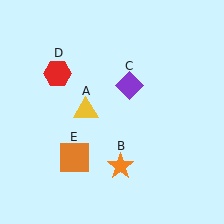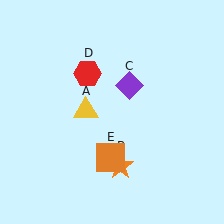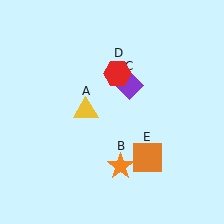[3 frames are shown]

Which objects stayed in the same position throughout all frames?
Yellow triangle (object A) and orange star (object B) and purple diamond (object C) remained stationary.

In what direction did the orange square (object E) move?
The orange square (object E) moved right.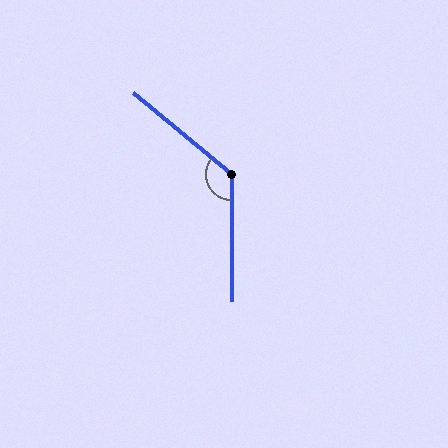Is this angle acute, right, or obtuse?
It is obtuse.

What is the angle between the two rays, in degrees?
Approximately 129 degrees.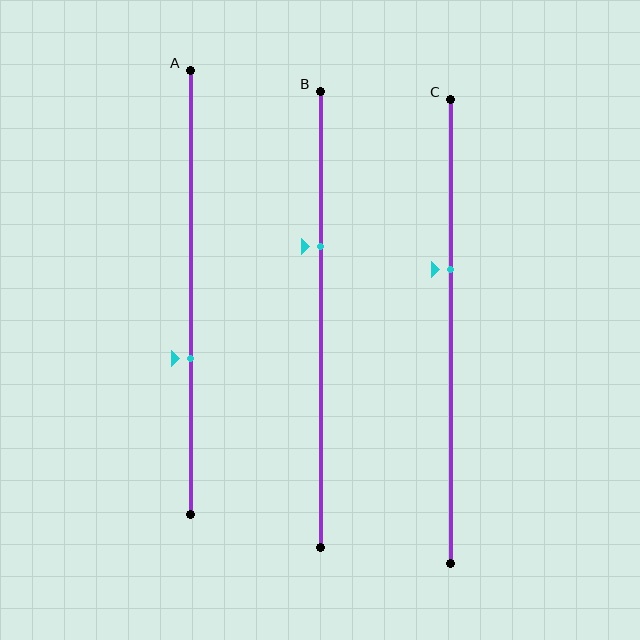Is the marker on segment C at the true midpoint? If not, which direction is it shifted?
No, the marker on segment C is shifted upward by about 13% of the segment length.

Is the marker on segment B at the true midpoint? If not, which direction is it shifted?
No, the marker on segment B is shifted upward by about 16% of the segment length.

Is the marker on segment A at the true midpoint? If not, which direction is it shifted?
No, the marker on segment A is shifted downward by about 15% of the segment length.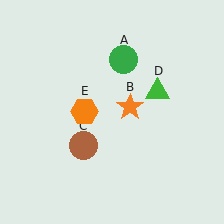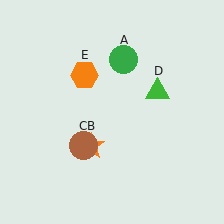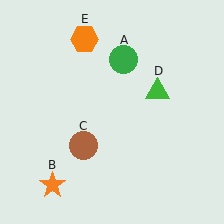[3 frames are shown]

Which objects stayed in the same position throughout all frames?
Green circle (object A) and brown circle (object C) and green triangle (object D) remained stationary.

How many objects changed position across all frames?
2 objects changed position: orange star (object B), orange hexagon (object E).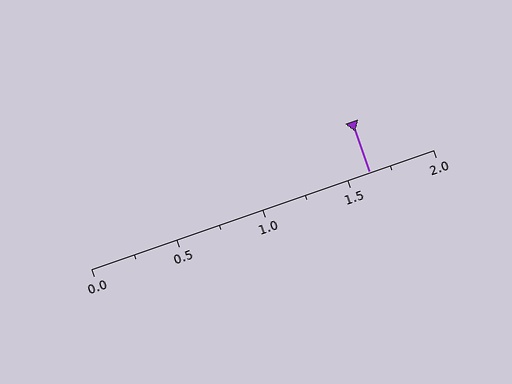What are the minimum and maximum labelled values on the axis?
The axis runs from 0.0 to 2.0.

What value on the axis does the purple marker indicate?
The marker indicates approximately 1.62.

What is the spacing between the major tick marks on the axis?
The major ticks are spaced 0.5 apart.